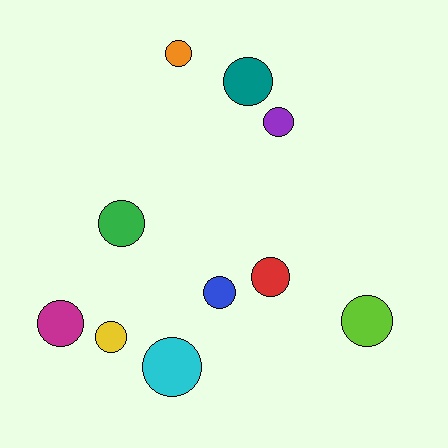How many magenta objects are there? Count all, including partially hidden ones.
There is 1 magenta object.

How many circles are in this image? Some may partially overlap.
There are 10 circles.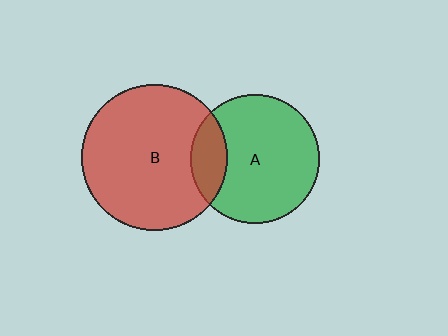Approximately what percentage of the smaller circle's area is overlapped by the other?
Approximately 20%.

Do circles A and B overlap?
Yes.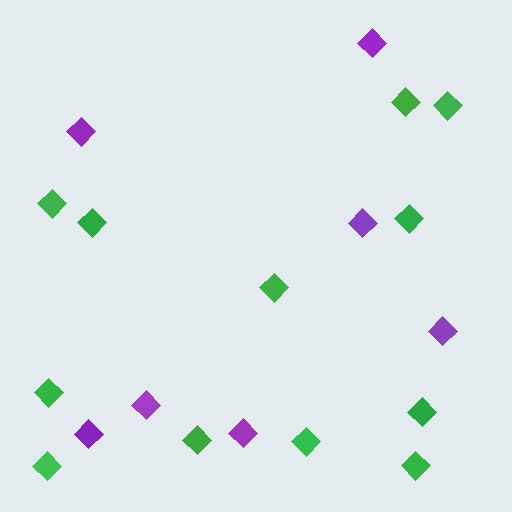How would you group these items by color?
There are 2 groups: one group of purple diamonds (7) and one group of green diamonds (12).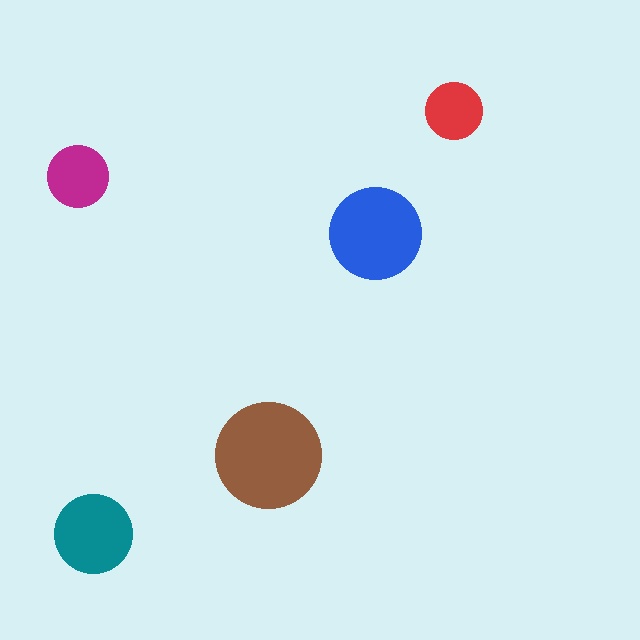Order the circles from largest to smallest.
the brown one, the blue one, the teal one, the magenta one, the red one.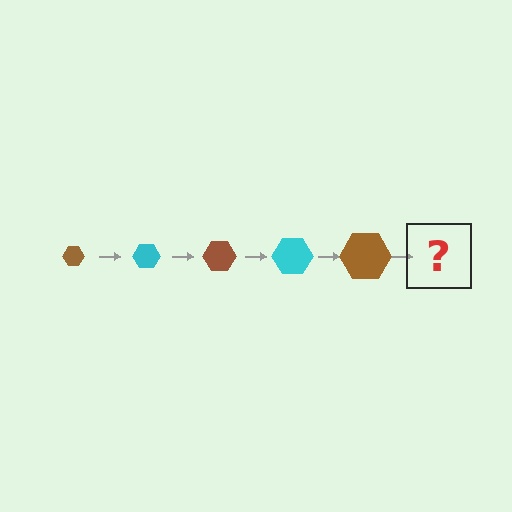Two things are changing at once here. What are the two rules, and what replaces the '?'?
The two rules are that the hexagon grows larger each step and the color cycles through brown and cyan. The '?' should be a cyan hexagon, larger than the previous one.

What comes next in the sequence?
The next element should be a cyan hexagon, larger than the previous one.